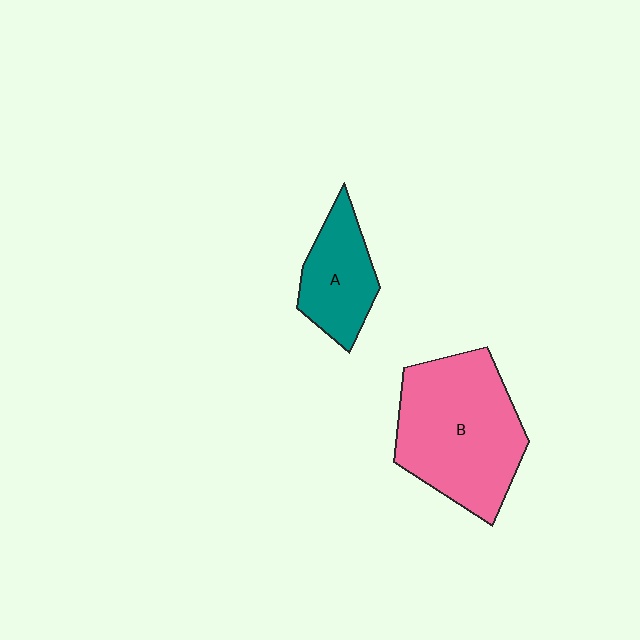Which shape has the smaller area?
Shape A (teal).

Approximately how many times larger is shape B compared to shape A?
Approximately 2.0 times.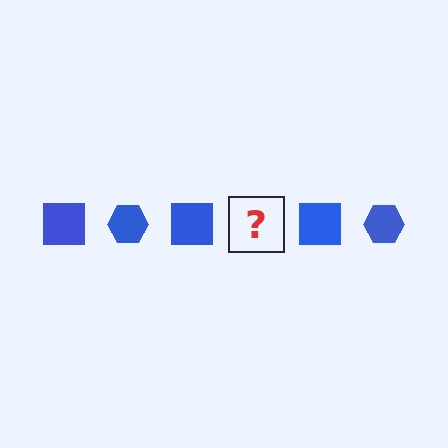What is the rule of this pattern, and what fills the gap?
The rule is that the pattern cycles through square, hexagon shapes in blue. The gap should be filled with a blue hexagon.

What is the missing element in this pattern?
The missing element is a blue hexagon.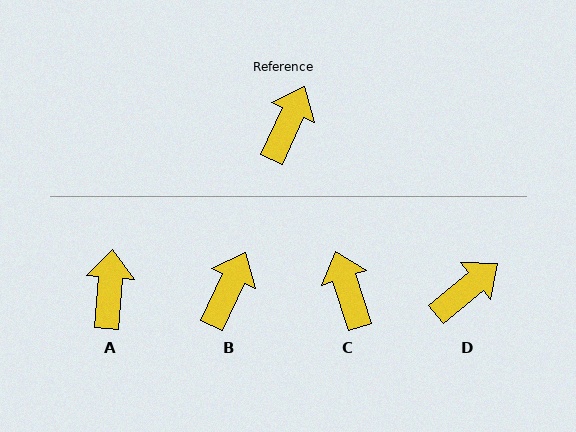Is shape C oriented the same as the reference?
No, it is off by about 43 degrees.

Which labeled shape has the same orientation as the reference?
B.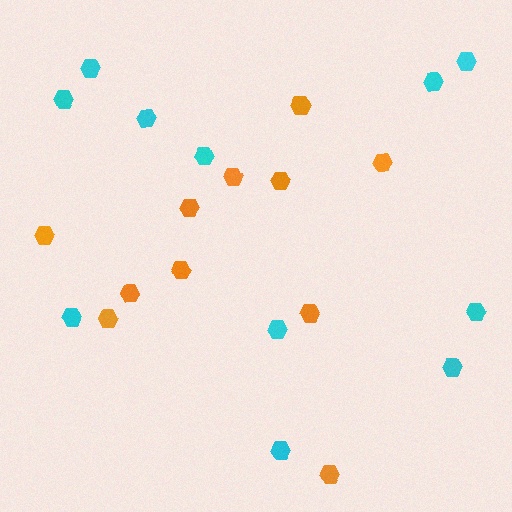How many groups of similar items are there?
There are 2 groups: one group of cyan hexagons (11) and one group of orange hexagons (11).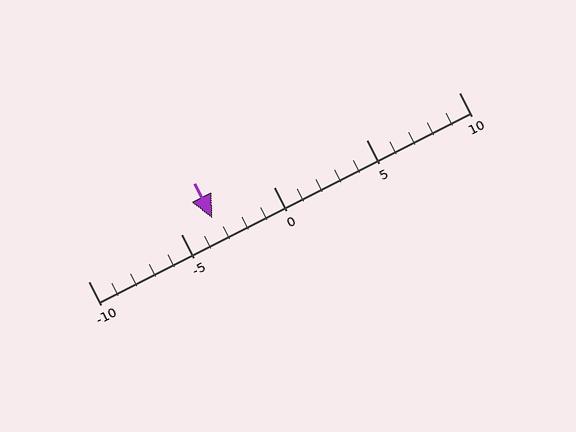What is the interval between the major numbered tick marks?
The major tick marks are spaced 5 units apart.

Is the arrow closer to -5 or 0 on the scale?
The arrow is closer to -5.